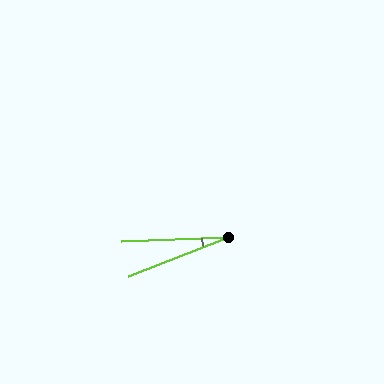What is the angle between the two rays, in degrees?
Approximately 19 degrees.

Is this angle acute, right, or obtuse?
It is acute.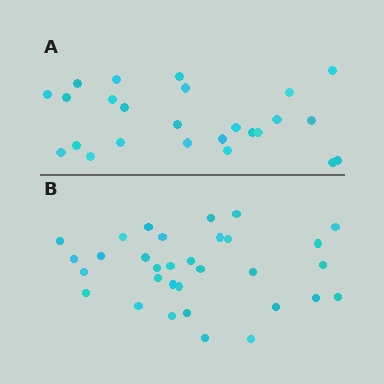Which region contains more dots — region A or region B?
Region B (the bottom region) has more dots.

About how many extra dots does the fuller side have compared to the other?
Region B has roughly 8 or so more dots than region A.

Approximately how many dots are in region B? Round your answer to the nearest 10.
About 30 dots. (The exact count is 32, which rounds to 30.)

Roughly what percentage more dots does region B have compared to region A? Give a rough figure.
About 30% more.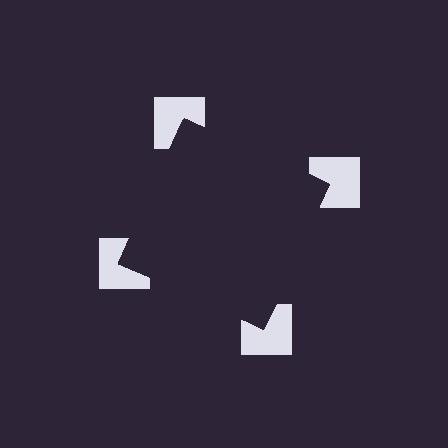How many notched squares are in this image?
There are 4 — one at each vertex of the illusory square.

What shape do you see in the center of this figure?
An illusory square — its edges are inferred from the aligned wedge cuts in the notched squares, not physically drawn.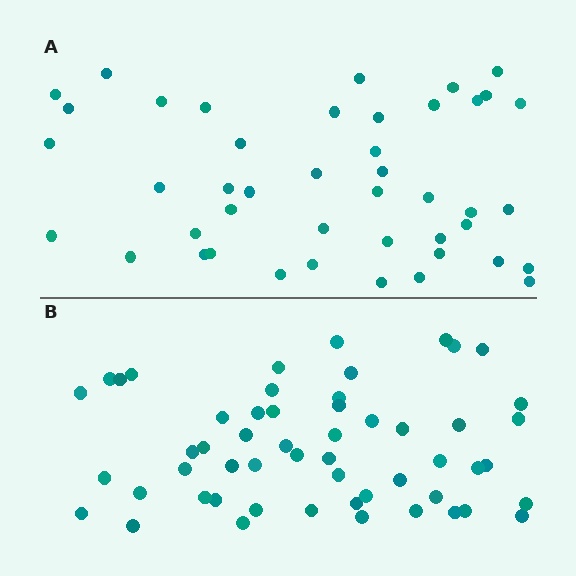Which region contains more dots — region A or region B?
Region B (the bottom region) has more dots.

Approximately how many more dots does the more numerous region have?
Region B has roughly 10 or so more dots than region A.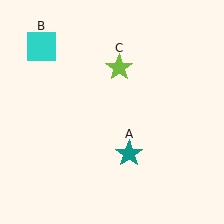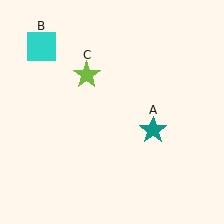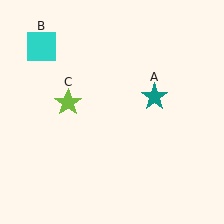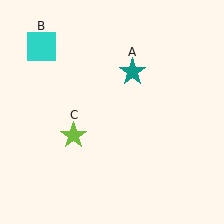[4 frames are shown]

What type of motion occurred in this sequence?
The teal star (object A), lime star (object C) rotated counterclockwise around the center of the scene.